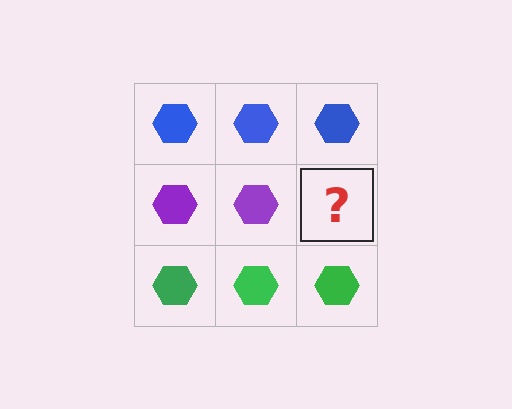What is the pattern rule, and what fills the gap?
The rule is that each row has a consistent color. The gap should be filled with a purple hexagon.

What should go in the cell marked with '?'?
The missing cell should contain a purple hexagon.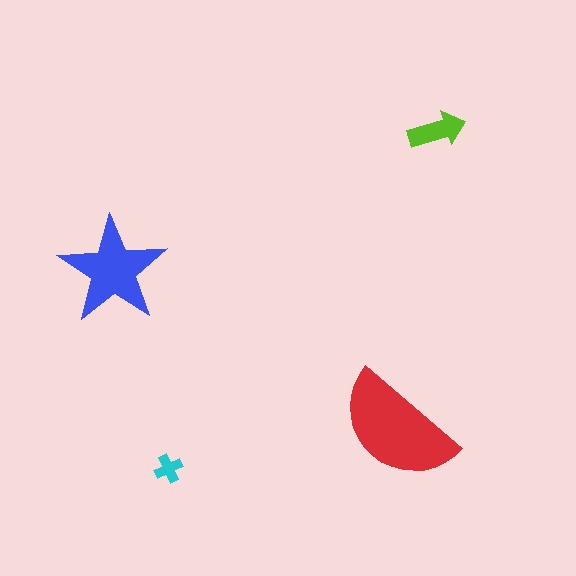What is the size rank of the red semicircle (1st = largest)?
1st.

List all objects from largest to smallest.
The red semicircle, the blue star, the lime arrow, the cyan cross.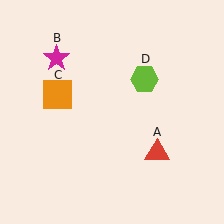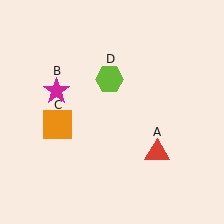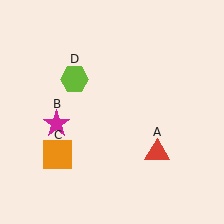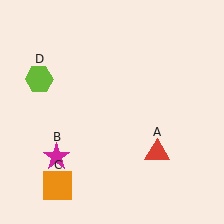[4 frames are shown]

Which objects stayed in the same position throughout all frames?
Red triangle (object A) remained stationary.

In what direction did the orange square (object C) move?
The orange square (object C) moved down.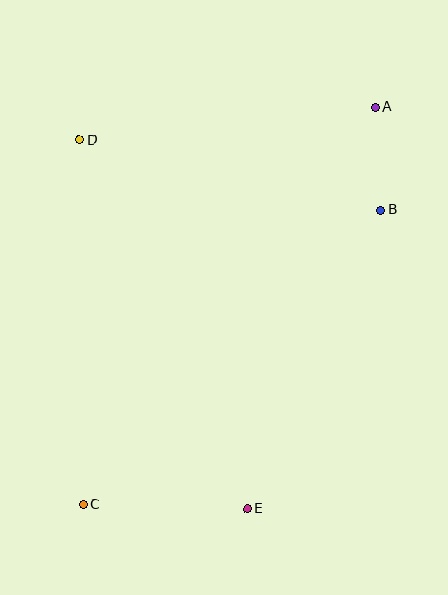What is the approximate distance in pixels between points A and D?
The distance between A and D is approximately 297 pixels.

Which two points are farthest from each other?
Points A and C are farthest from each other.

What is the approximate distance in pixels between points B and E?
The distance between B and E is approximately 327 pixels.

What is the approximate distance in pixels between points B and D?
The distance between B and D is approximately 309 pixels.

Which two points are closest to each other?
Points A and B are closest to each other.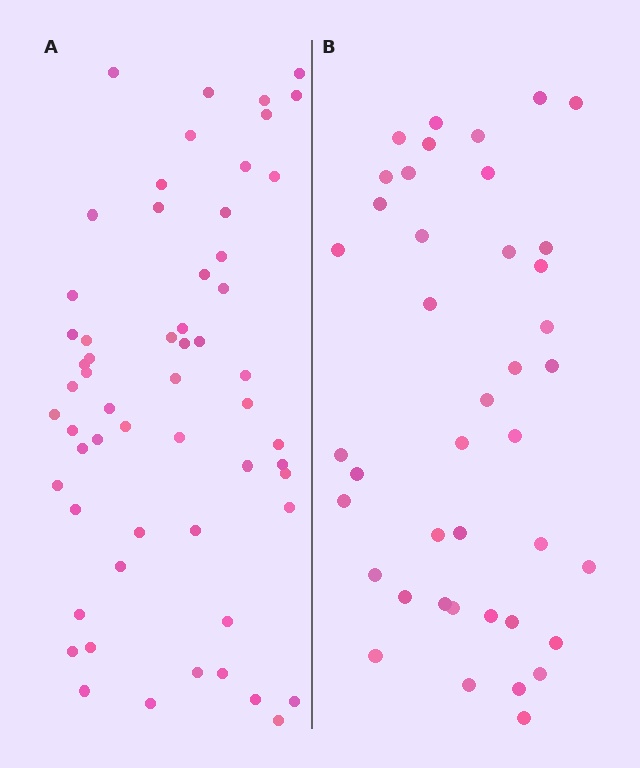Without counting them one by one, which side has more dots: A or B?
Region A (the left region) has more dots.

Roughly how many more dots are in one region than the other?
Region A has approximately 15 more dots than region B.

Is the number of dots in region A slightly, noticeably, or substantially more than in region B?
Region A has noticeably more, but not dramatically so. The ratio is roughly 1.4 to 1.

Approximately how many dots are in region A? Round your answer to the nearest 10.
About 60 dots. (The exact count is 58, which rounds to 60.)